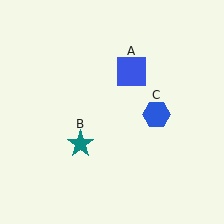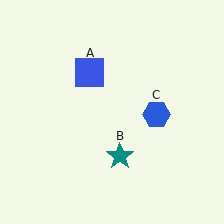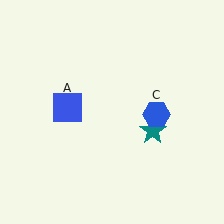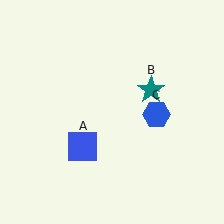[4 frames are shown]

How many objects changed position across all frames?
2 objects changed position: blue square (object A), teal star (object B).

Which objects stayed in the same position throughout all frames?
Blue hexagon (object C) remained stationary.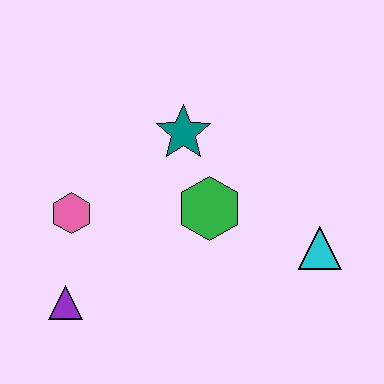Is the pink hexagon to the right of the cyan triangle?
No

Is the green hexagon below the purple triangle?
No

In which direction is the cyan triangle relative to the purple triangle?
The cyan triangle is to the right of the purple triangle.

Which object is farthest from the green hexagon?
The purple triangle is farthest from the green hexagon.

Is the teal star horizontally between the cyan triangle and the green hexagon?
No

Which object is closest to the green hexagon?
The teal star is closest to the green hexagon.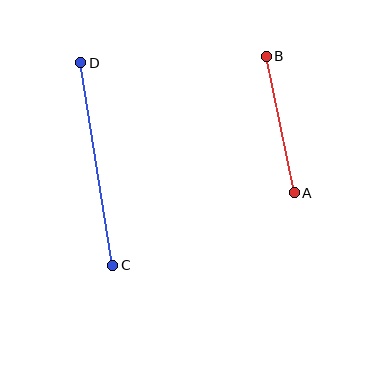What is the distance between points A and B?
The distance is approximately 139 pixels.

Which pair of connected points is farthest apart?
Points C and D are farthest apart.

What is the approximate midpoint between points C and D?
The midpoint is at approximately (97, 164) pixels.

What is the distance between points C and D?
The distance is approximately 205 pixels.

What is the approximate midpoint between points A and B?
The midpoint is at approximately (280, 125) pixels.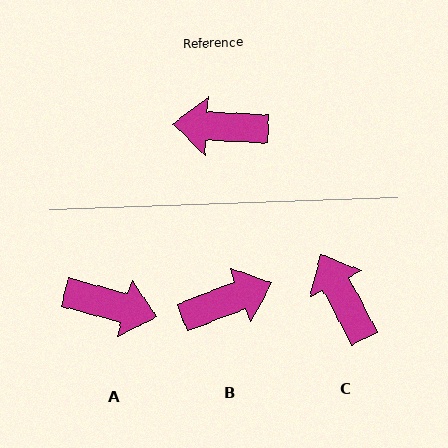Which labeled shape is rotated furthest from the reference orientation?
A, about 168 degrees away.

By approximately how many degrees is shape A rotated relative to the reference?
Approximately 168 degrees counter-clockwise.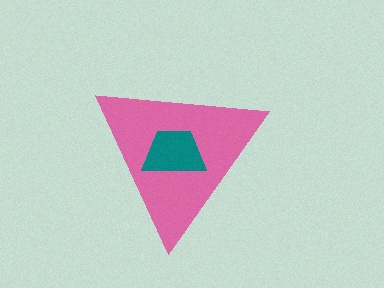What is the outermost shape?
The pink triangle.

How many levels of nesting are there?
2.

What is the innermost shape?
The teal trapezoid.